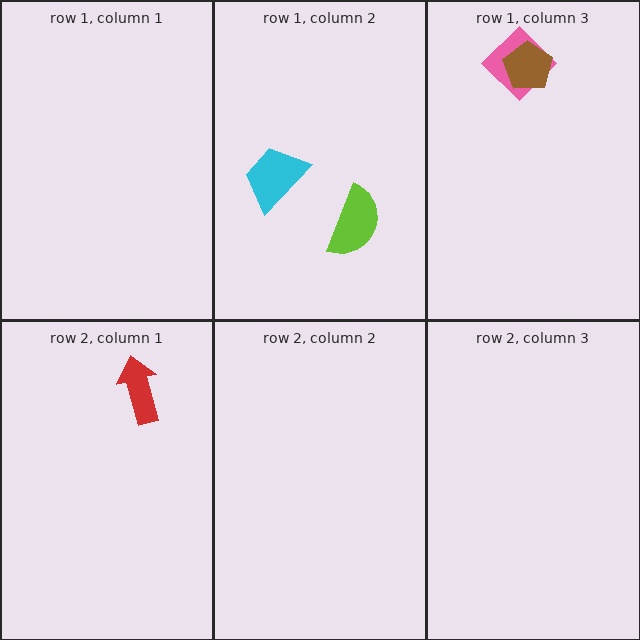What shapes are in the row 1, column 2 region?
The lime semicircle, the cyan trapezoid.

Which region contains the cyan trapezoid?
The row 1, column 2 region.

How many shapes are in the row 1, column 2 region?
2.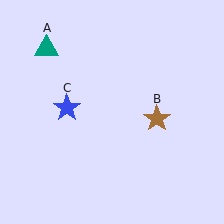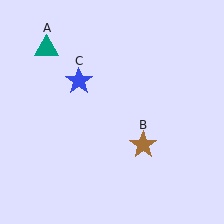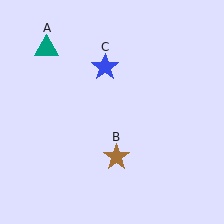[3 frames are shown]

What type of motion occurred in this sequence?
The brown star (object B), blue star (object C) rotated clockwise around the center of the scene.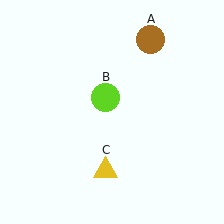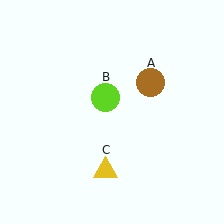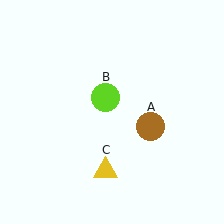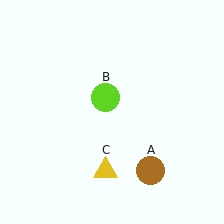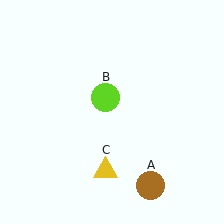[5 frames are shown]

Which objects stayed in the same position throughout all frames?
Lime circle (object B) and yellow triangle (object C) remained stationary.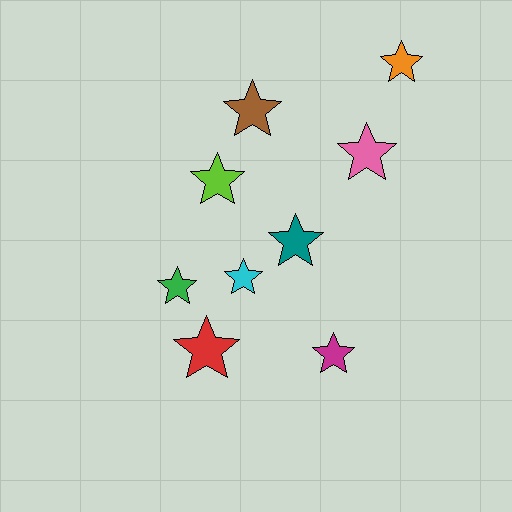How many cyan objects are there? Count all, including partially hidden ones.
There is 1 cyan object.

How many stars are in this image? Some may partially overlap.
There are 9 stars.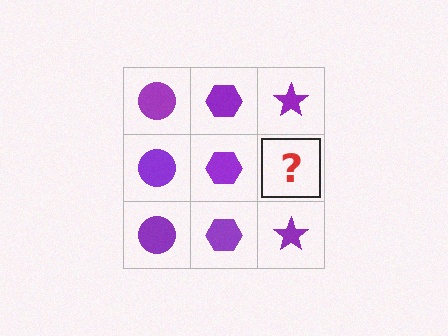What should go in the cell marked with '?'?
The missing cell should contain a purple star.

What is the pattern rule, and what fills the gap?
The rule is that each column has a consistent shape. The gap should be filled with a purple star.